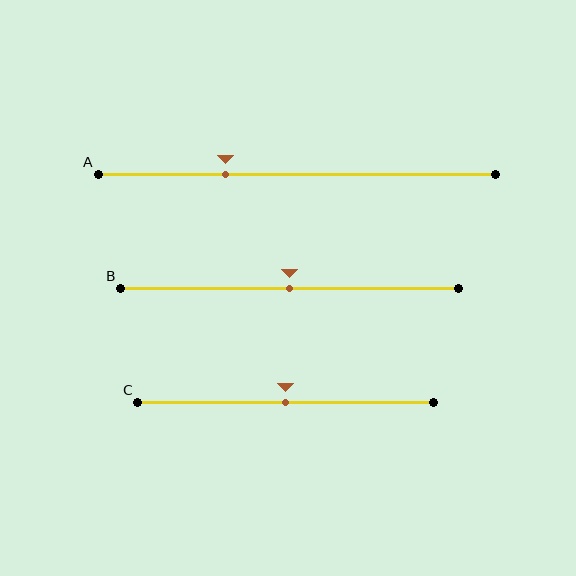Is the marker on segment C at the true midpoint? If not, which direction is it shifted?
Yes, the marker on segment C is at the true midpoint.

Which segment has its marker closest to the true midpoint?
Segment B has its marker closest to the true midpoint.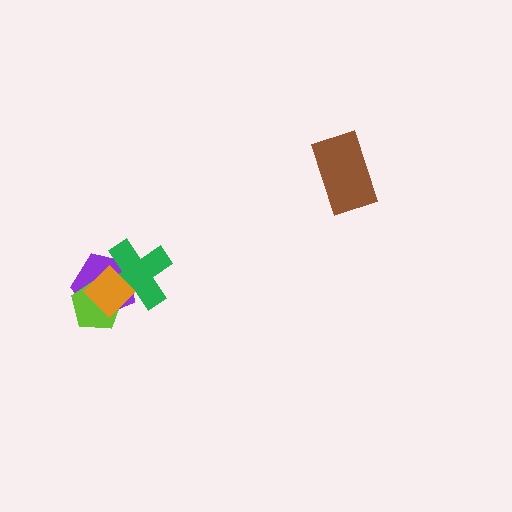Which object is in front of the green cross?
The orange diamond is in front of the green cross.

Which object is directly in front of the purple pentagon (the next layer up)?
The lime pentagon is directly in front of the purple pentagon.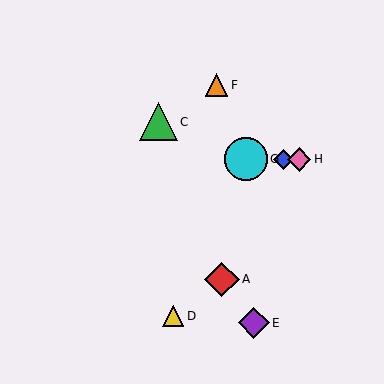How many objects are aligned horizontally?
3 objects (B, G, H) are aligned horizontally.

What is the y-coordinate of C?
Object C is at y≈122.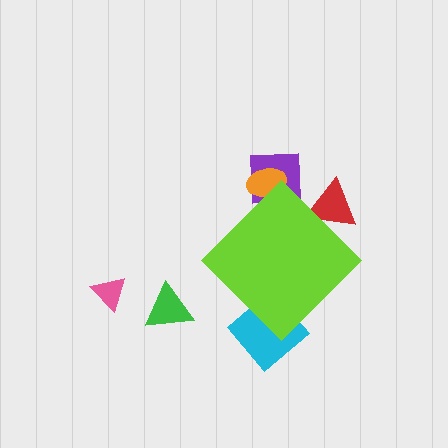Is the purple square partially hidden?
Yes, the purple square is partially hidden behind the lime diamond.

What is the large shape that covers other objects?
A lime diamond.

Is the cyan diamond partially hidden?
Yes, the cyan diamond is partially hidden behind the lime diamond.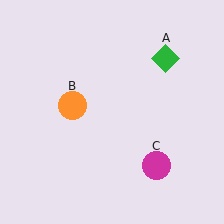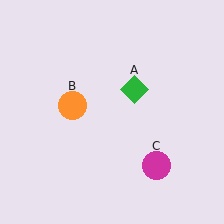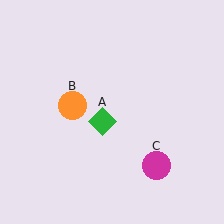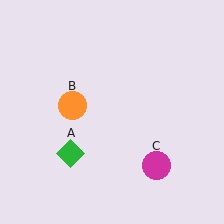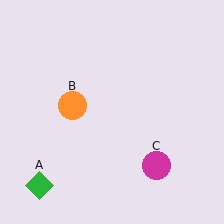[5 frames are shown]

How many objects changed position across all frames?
1 object changed position: green diamond (object A).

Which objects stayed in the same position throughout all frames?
Orange circle (object B) and magenta circle (object C) remained stationary.